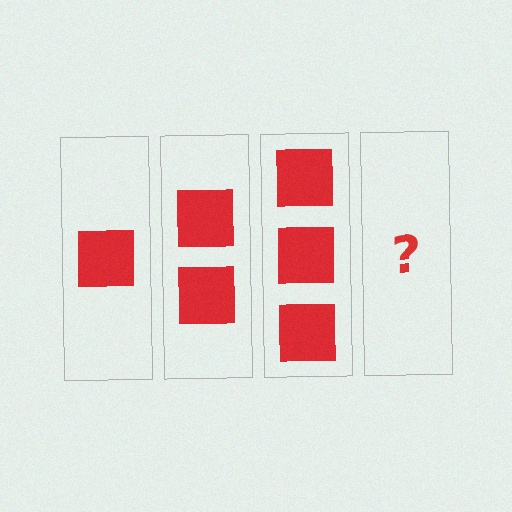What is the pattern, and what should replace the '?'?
The pattern is that each step adds one more square. The '?' should be 4 squares.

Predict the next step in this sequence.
The next step is 4 squares.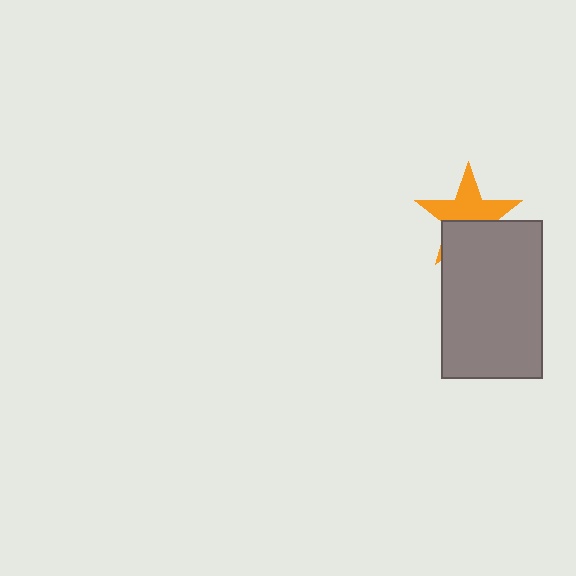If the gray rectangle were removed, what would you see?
You would see the complete orange star.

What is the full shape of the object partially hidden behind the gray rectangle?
The partially hidden object is an orange star.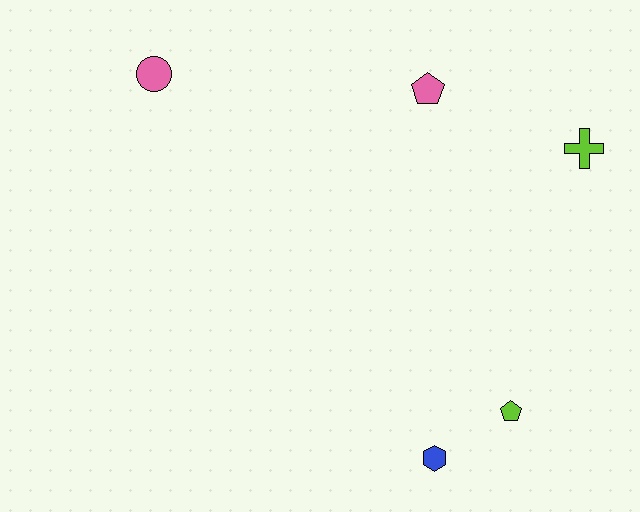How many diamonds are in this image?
There are no diamonds.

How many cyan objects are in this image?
There are no cyan objects.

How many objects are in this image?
There are 5 objects.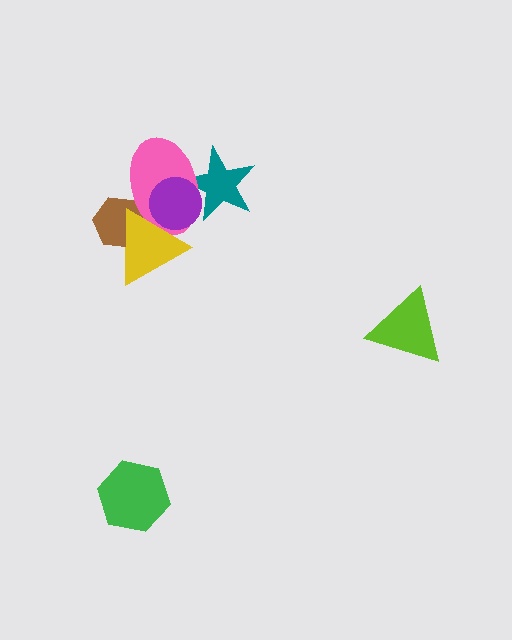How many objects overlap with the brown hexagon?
2 objects overlap with the brown hexagon.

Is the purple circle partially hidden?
Yes, it is partially covered by another shape.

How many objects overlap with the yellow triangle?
3 objects overlap with the yellow triangle.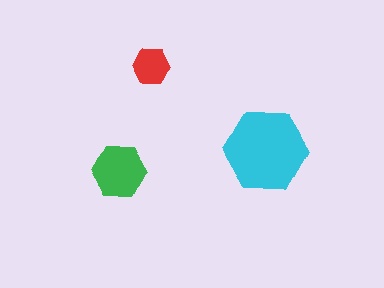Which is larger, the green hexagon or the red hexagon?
The green one.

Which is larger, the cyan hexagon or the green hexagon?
The cyan one.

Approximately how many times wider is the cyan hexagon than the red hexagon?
About 2.5 times wider.